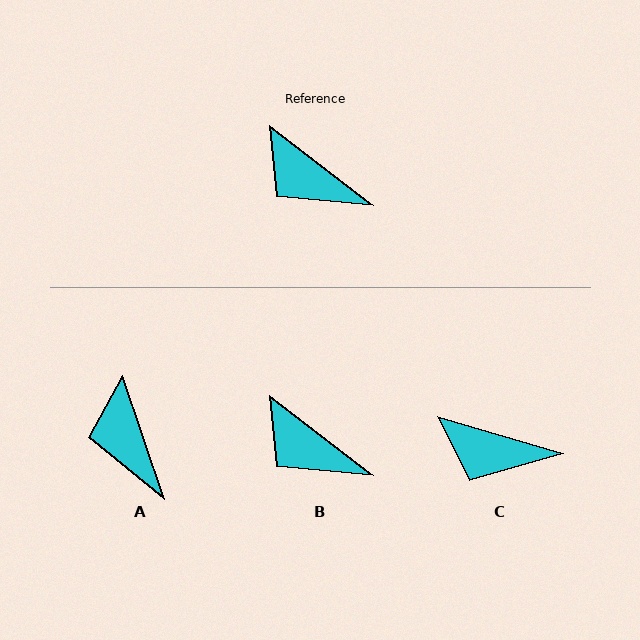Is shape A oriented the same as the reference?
No, it is off by about 34 degrees.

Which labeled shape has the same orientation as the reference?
B.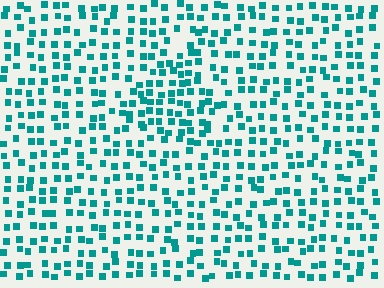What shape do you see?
I see a triangle.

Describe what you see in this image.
The image contains small teal elements arranged at two different densities. A triangle-shaped region is visible where the elements are more densely packed than the surrounding area.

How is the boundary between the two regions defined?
The boundary is defined by a change in element density (approximately 1.6x ratio). All elements are the same color, size, and shape.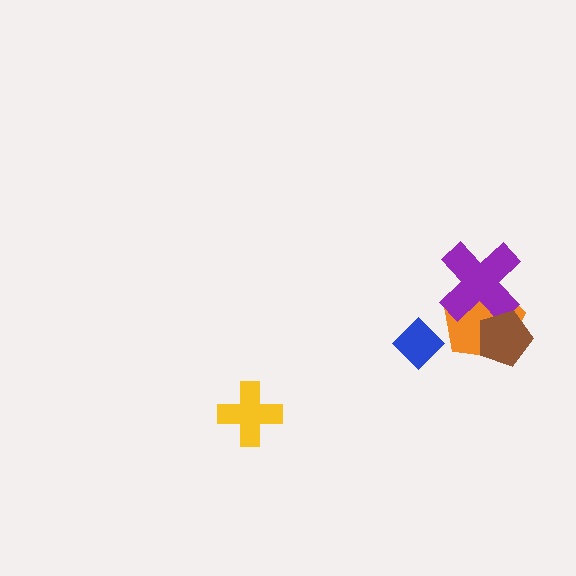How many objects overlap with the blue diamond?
0 objects overlap with the blue diamond.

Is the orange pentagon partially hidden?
Yes, it is partially covered by another shape.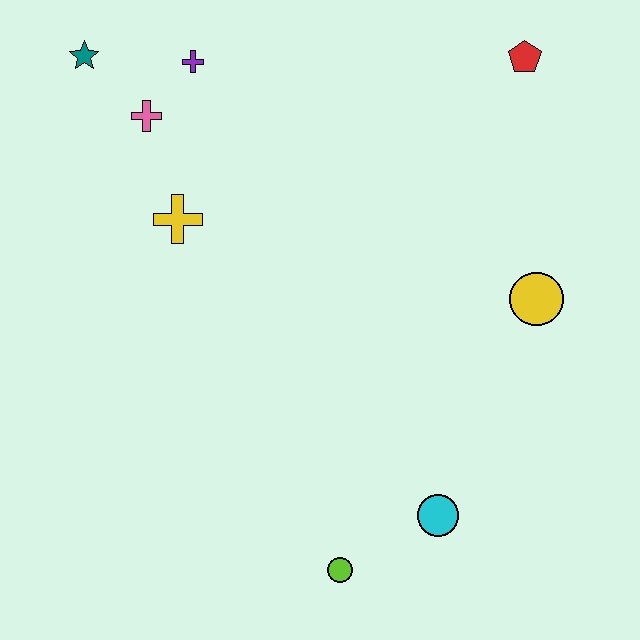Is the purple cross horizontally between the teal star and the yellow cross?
No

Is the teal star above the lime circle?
Yes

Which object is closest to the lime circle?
The cyan circle is closest to the lime circle.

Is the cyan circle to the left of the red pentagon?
Yes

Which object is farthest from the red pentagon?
The lime circle is farthest from the red pentagon.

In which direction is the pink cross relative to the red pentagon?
The pink cross is to the left of the red pentagon.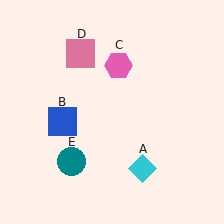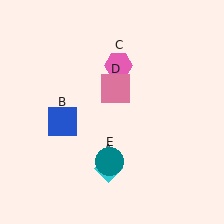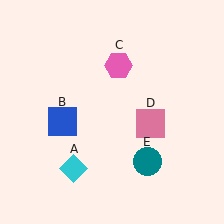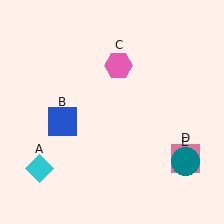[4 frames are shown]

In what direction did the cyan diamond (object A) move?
The cyan diamond (object A) moved left.